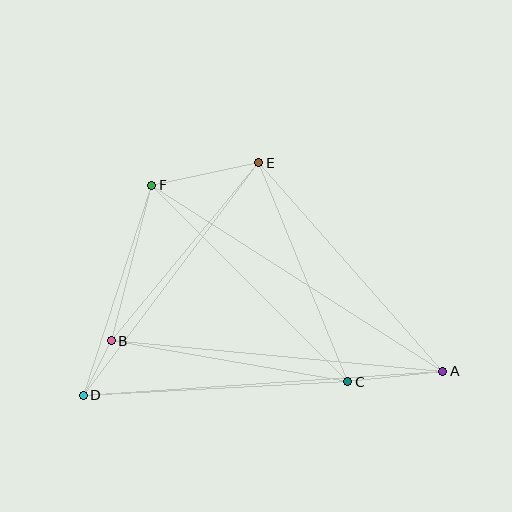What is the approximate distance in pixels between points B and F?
The distance between B and F is approximately 161 pixels.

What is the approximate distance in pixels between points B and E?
The distance between B and E is approximately 231 pixels.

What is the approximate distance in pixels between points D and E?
The distance between D and E is approximately 292 pixels.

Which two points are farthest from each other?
Points A and D are farthest from each other.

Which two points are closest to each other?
Points B and D are closest to each other.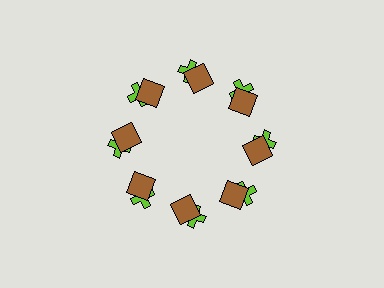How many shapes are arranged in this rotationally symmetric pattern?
There are 16 shapes, arranged in 8 groups of 2.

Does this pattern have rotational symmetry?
Yes, this pattern has 8-fold rotational symmetry. It looks the same after rotating 45 degrees around the center.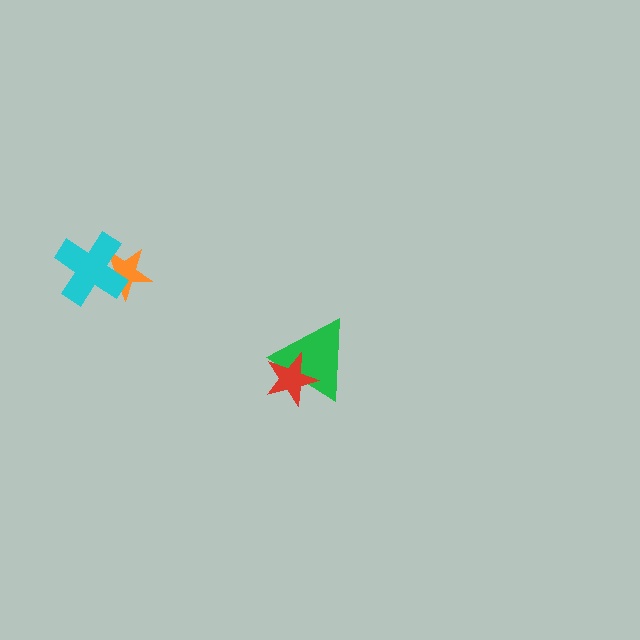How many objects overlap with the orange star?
1 object overlaps with the orange star.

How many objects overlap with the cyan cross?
1 object overlaps with the cyan cross.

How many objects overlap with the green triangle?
1 object overlaps with the green triangle.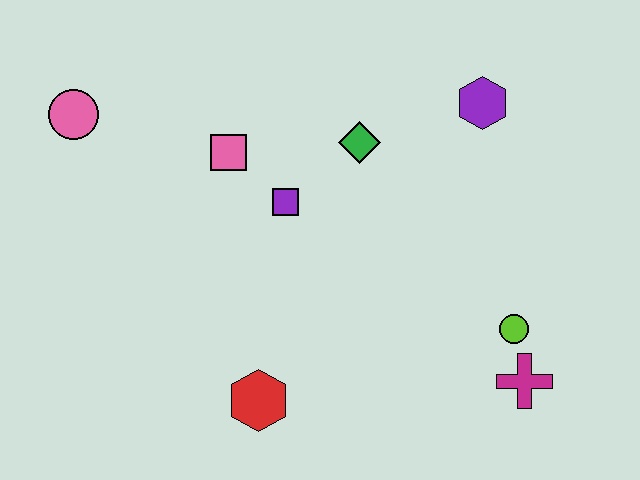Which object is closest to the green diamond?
The purple square is closest to the green diamond.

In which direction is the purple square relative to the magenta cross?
The purple square is to the left of the magenta cross.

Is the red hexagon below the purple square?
Yes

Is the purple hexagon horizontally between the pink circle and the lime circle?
Yes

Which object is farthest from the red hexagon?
The purple hexagon is farthest from the red hexagon.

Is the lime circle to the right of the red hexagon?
Yes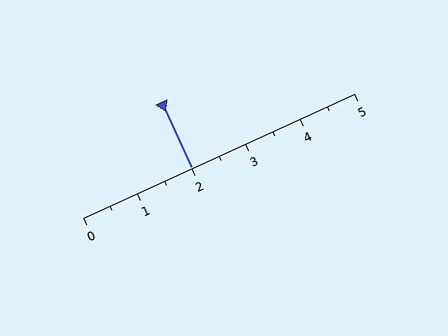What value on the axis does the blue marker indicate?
The marker indicates approximately 2.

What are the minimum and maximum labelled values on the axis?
The axis runs from 0 to 5.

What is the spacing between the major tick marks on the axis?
The major ticks are spaced 1 apart.